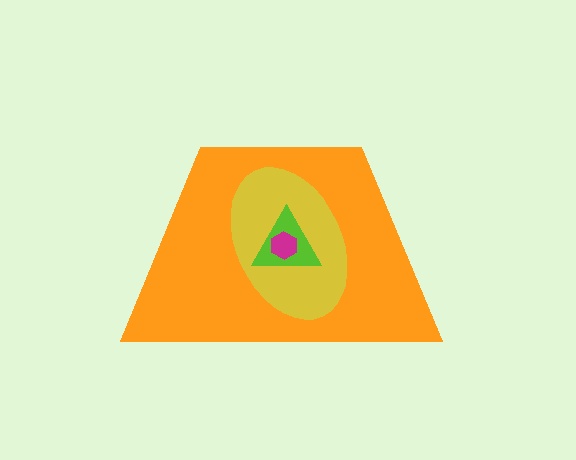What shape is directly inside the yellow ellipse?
The lime triangle.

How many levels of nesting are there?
4.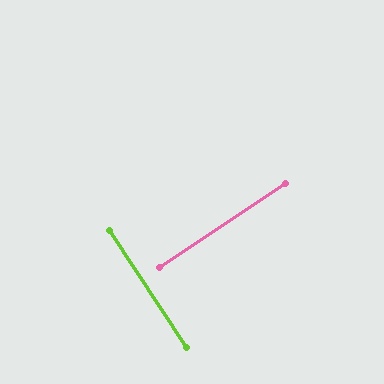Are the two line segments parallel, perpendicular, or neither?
Perpendicular — they meet at approximately 90°.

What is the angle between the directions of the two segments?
Approximately 90 degrees.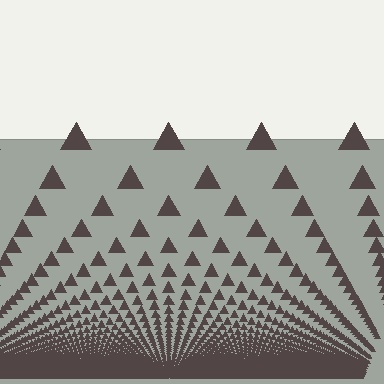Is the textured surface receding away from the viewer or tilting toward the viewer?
The surface appears to tilt toward the viewer. Texture elements get larger and sparser toward the top.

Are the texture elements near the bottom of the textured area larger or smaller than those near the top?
Smaller. The gradient is inverted — elements near the bottom are smaller and denser.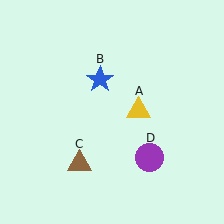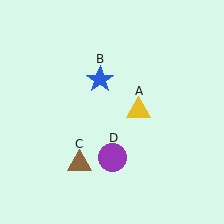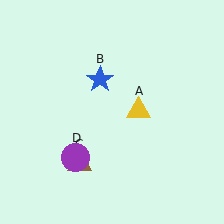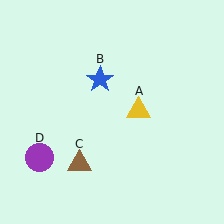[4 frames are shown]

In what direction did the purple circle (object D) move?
The purple circle (object D) moved left.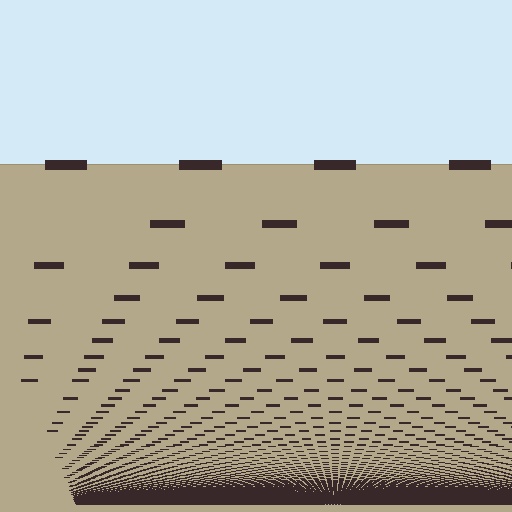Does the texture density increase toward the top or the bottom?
Density increases toward the bottom.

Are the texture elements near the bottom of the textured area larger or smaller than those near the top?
Smaller. The gradient is inverted — elements near the bottom are smaller and denser.